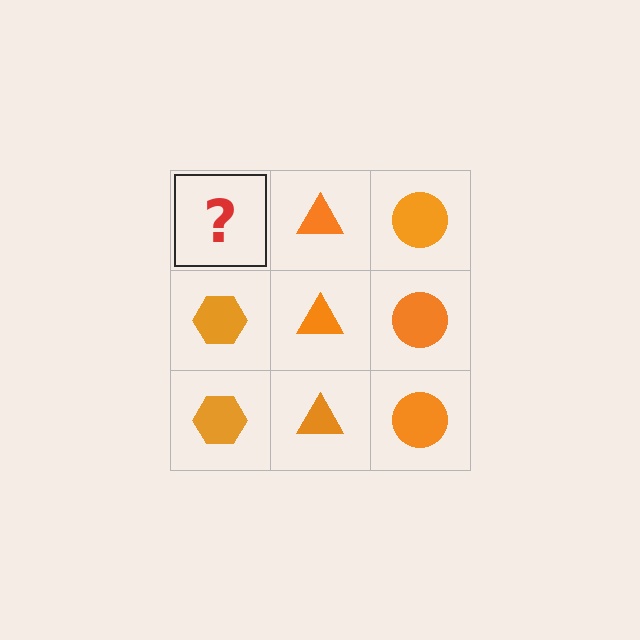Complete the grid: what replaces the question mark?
The question mark should be replaced with an orange hexagon.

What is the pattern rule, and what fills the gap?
The rule is that each column has a consistent shape. The gap should be filled with an orange hexagon.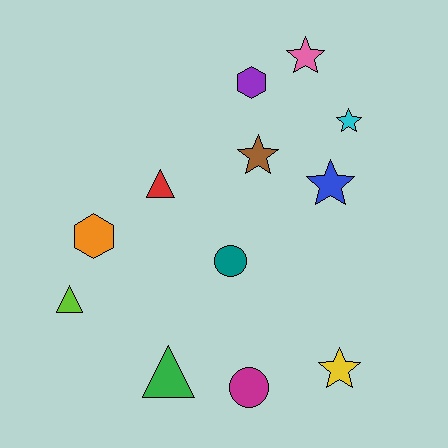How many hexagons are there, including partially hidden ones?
There are 2 hexagons.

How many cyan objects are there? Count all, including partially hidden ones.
There is 1 cyan object.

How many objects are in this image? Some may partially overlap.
There are 12 objects.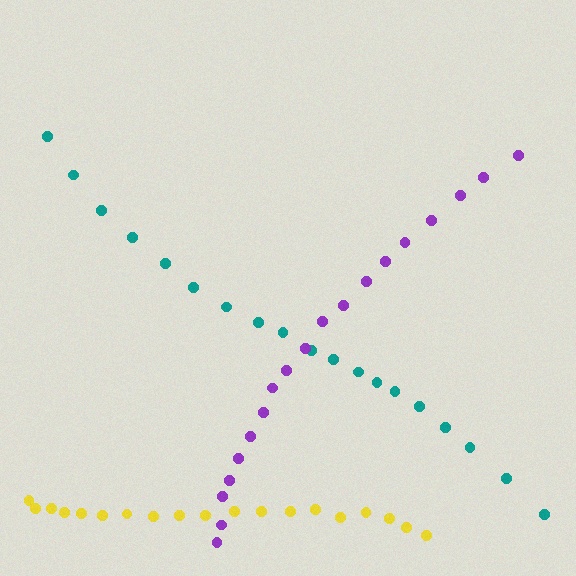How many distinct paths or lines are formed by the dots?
There are 3 distinct paths.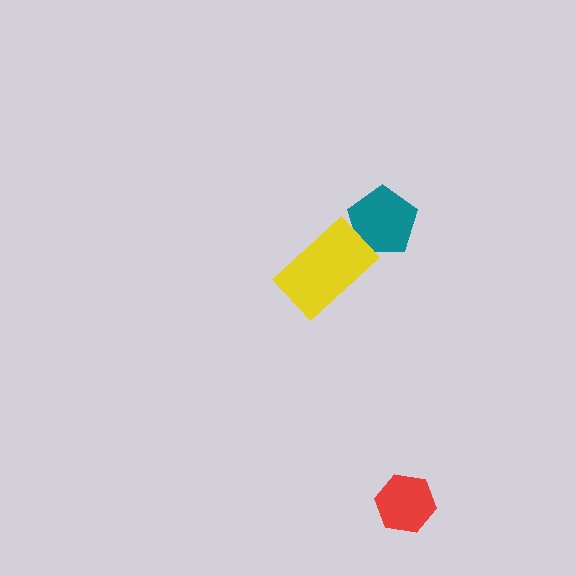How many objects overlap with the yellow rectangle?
1 object overlaps with the yellow rectangle.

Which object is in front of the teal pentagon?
The yellow rectangle is in front of the teal pentagon.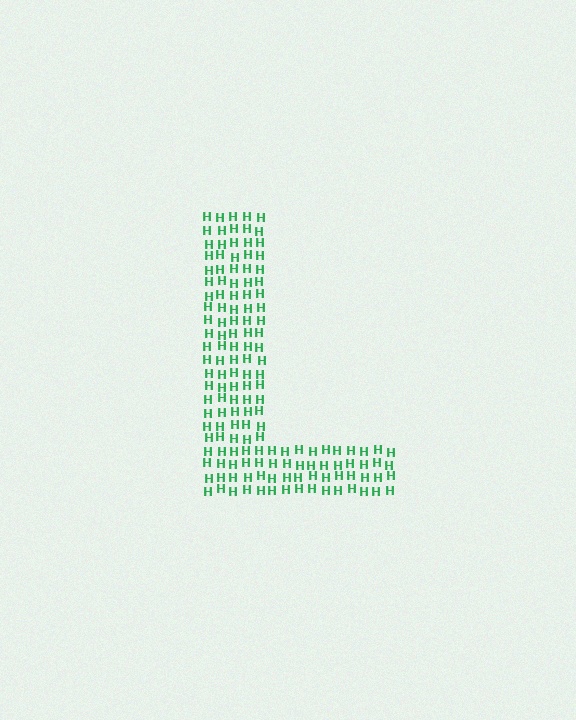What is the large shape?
The large shape is the letter L.